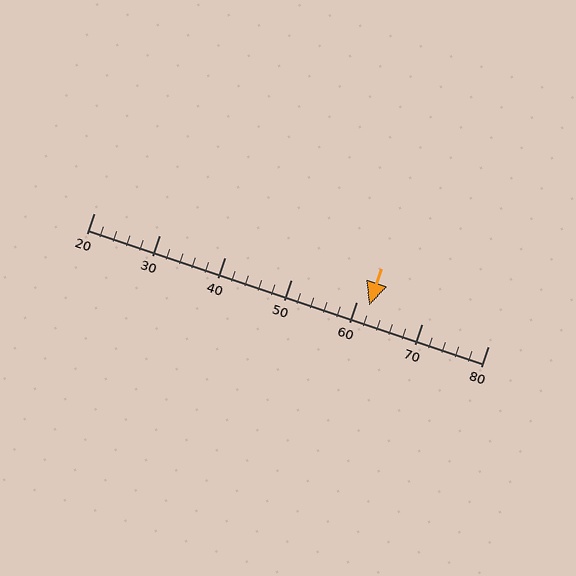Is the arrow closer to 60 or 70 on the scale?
The arrow is closer to 60.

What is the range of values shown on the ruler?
The ruler shows values from 20 to 80.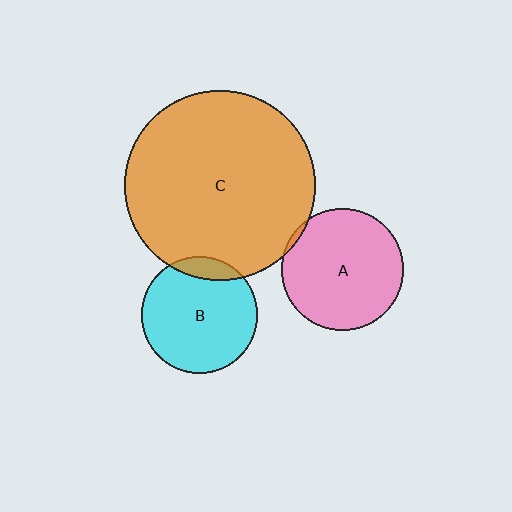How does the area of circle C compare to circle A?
Approximately 2.5 times.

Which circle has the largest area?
Circle C (orange).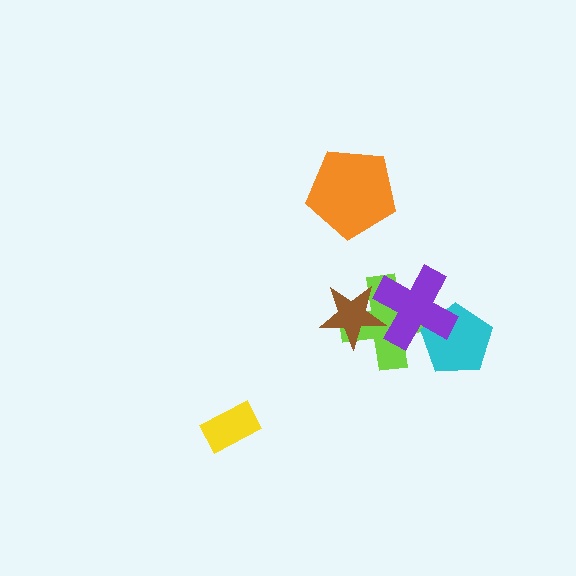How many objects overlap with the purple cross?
3 objects overlap with the purple cross.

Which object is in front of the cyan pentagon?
The purple cross is in front of the cyan pentagon.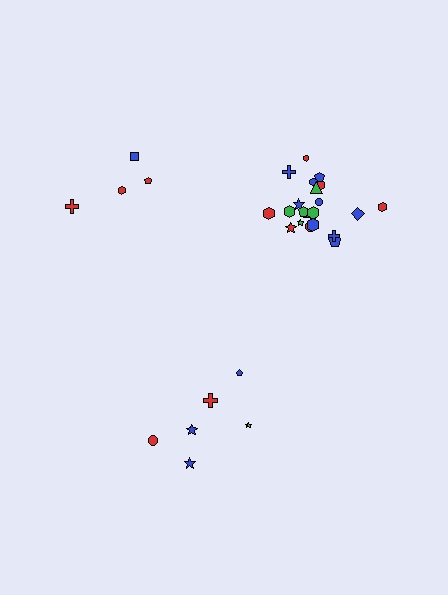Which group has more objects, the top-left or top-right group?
The top-right group.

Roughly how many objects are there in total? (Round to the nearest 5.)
Roughly 30 objects in total.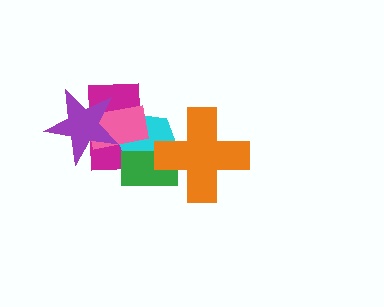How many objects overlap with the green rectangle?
3 objects overlap with the green rectangle.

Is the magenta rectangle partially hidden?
Yes, it is partially covered by another shape.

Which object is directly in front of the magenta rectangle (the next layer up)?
The cyan hexagon is directly in front of the magenta rectangle.